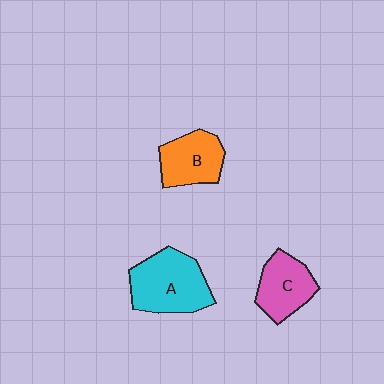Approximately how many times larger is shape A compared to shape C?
Approximately 1.4 times.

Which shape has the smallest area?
Shape B (orange).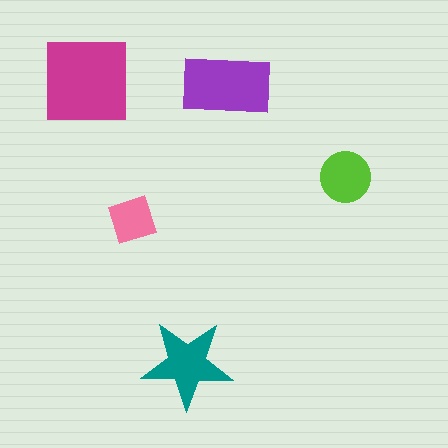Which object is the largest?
The magenta square.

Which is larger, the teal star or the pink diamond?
The teal star.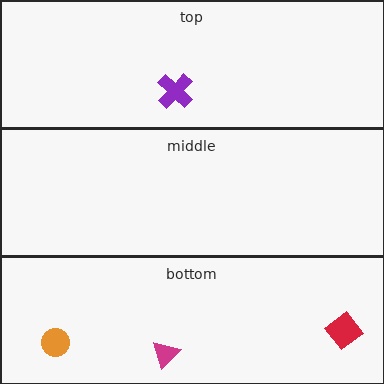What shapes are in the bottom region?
The magenta triangle, the red diamond, the orange circle.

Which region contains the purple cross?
The top region.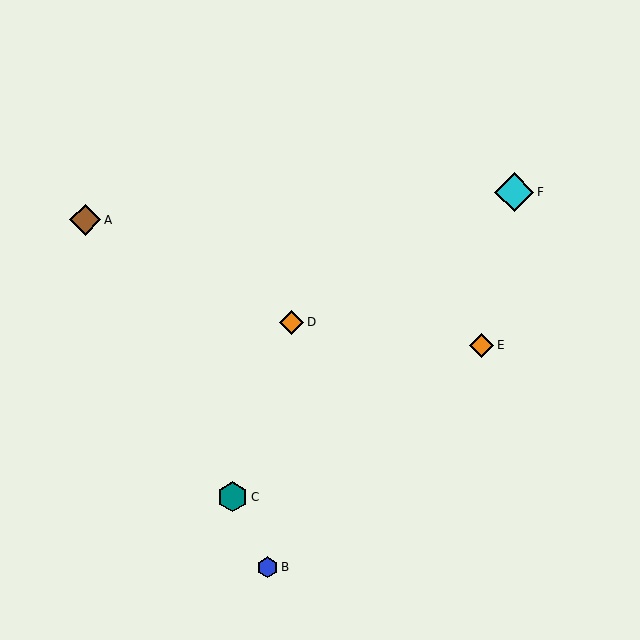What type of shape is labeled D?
Shape D is an orange diamond.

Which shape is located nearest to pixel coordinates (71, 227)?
The brown diamond (labeled A) at (85, 220) is nearest to that location.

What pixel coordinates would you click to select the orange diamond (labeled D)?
Click at (291, 322) to select the orange diamond D.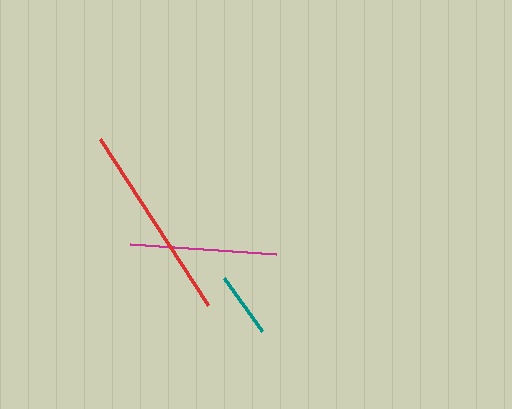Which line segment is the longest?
The red line is the longest at approximately 198 pixels.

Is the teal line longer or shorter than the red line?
The red line is longer than the teal line.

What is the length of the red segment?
The red segment is approximately 198 pixels long.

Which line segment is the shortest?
The teal line is the shortest at approximately 66 pixels.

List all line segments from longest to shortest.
From longest to shortest: red, magenta, teal.